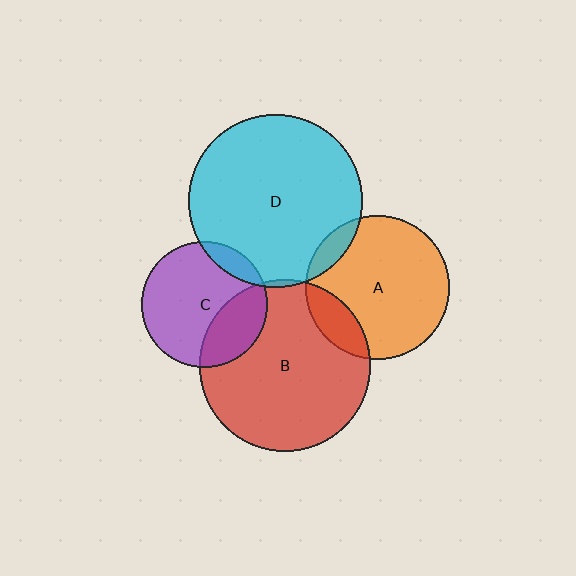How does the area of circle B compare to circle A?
Approximately 1.4 times.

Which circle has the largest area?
Circle D (cyan).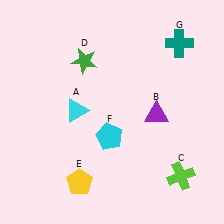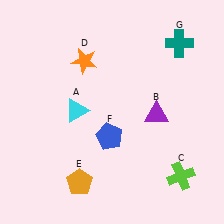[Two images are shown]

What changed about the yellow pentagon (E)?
In Image 1, E is yellow. In Image 2, it changed to orange.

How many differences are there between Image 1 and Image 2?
There are 3 differences between the two images.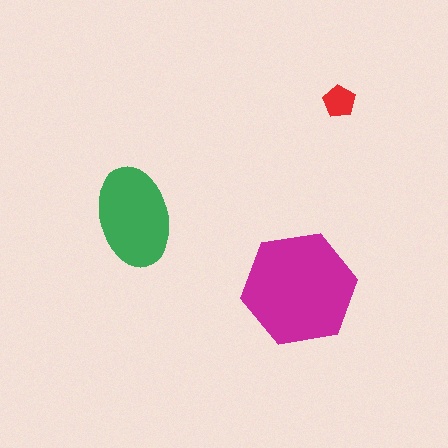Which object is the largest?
The magenta hexagon.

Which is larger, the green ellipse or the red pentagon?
The green ellipse.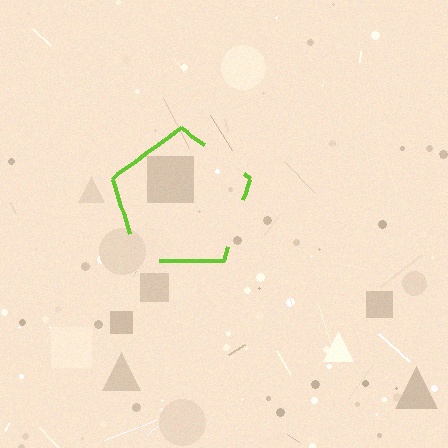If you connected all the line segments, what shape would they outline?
They would outline a pentagon.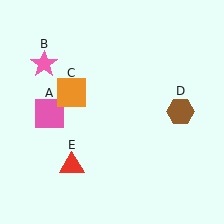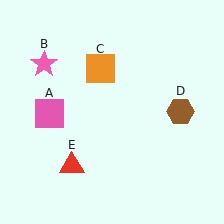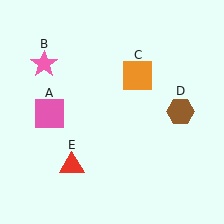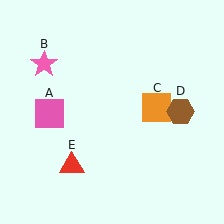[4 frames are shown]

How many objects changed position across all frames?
1 object changed position: orange square (object C).